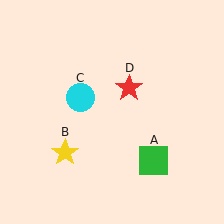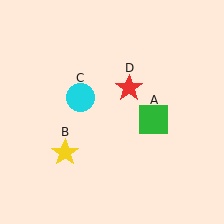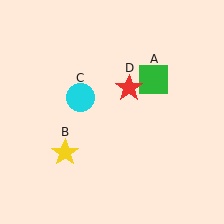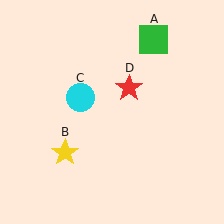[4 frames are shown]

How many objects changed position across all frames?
1 object changed position: green square (object A).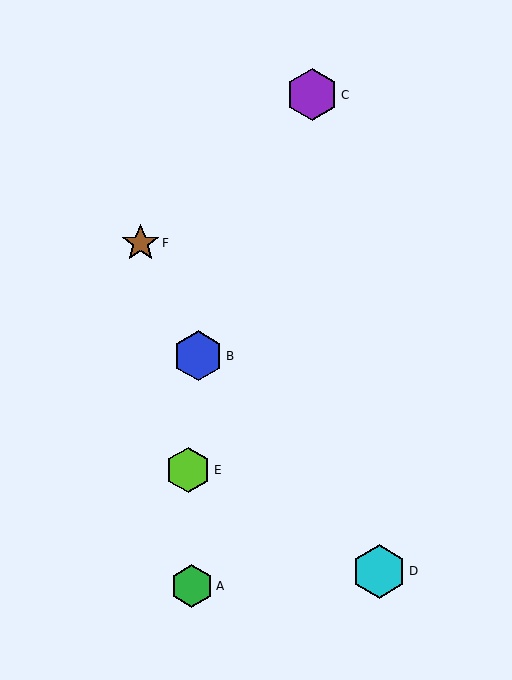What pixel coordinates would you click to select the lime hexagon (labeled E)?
Click at (188, 470) to select the lime hexagon E.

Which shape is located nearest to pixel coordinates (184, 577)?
The green hexagon (labeled A) at (192, 586) is nearest to that location.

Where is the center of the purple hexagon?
The center of the purple hexagon is at (312, 95).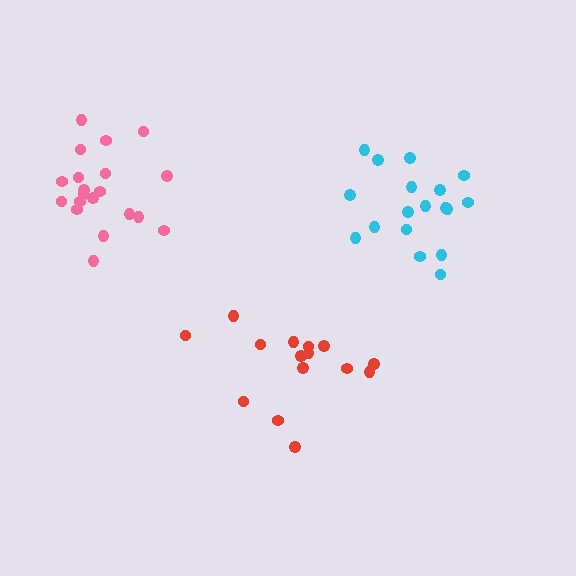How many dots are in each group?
Group 1: 15 dots, Group 2: 20 dots, Group 3: 18 dots (53 total).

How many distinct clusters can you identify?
There are 3 distinct clusters.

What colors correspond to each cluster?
The clusters are colored: red, pink, cyan.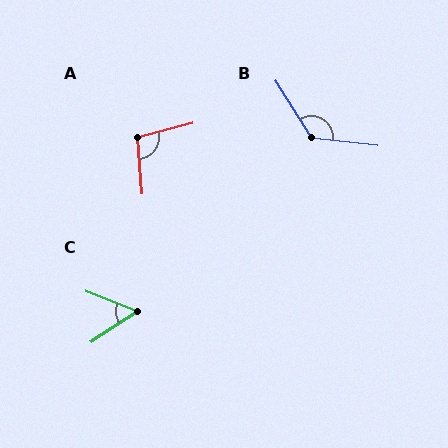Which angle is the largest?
B, at approximately 128 degrees.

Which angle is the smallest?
C, at approximately 55 degrees.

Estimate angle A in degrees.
Approximately 100 degrees.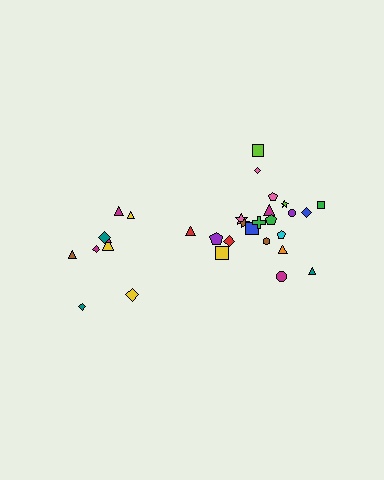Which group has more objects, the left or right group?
The right group.